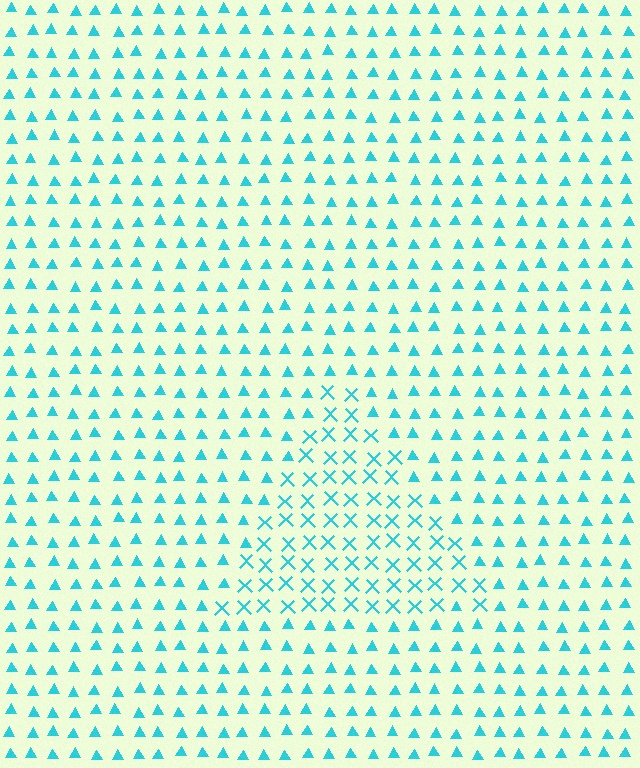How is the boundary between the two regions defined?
The boundary is defined by a change in element shape: X marks inside vs. triangles outside. All elements share the same color and spacing.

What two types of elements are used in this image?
The image uses X marks inside the triangle region and triangles outside it.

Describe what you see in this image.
The image is filled with small cyan elements arranged in a uniform grid. A triangle-shaped region contains X marks, while the surrounding area contains triangles. The boundary is defined purely by the change in element shape.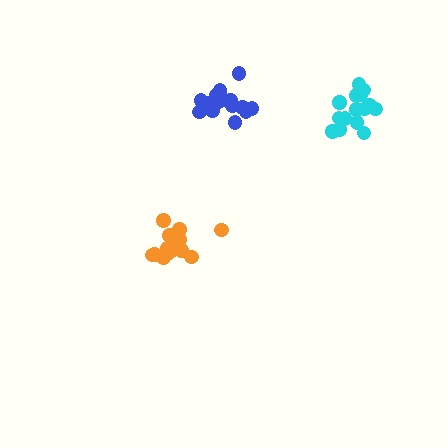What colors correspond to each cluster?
The clusters are colored: orange, cyan, blue.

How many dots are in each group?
Group 1: 15 dots, Group 2: 16 dots, Group 3: 19 dots (50 total).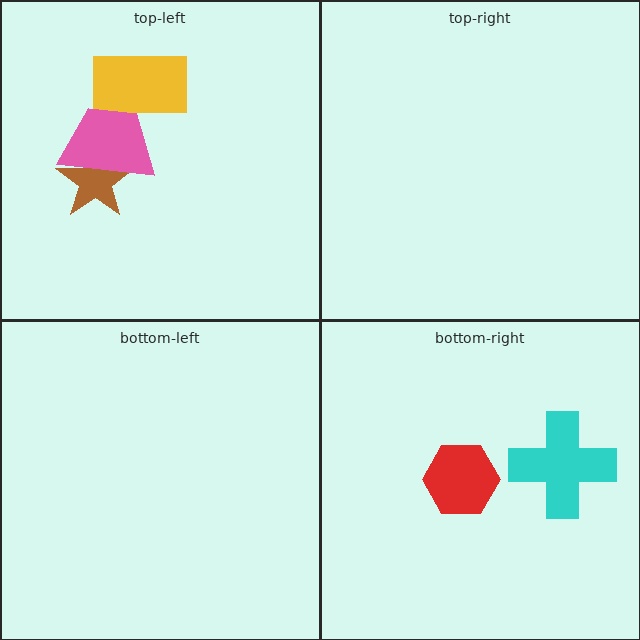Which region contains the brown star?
The top-left region.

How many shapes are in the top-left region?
3.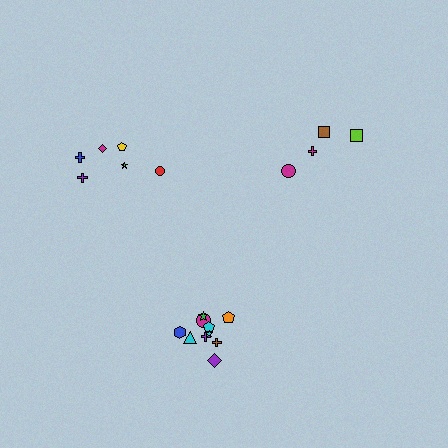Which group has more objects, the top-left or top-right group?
The top-left group.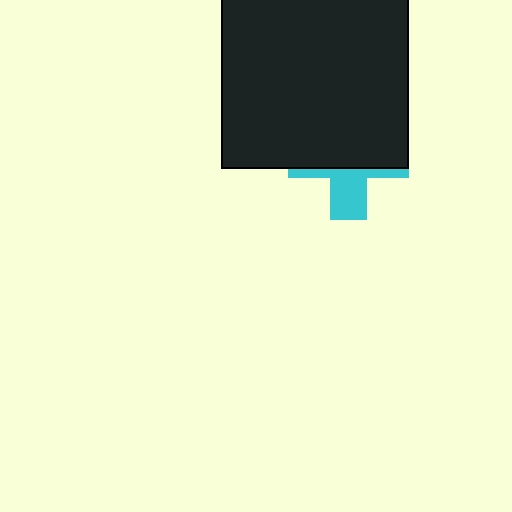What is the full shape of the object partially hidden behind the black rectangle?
The partially hidden object is a cyan cross.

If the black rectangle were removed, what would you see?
You would see the complete cyan cross.